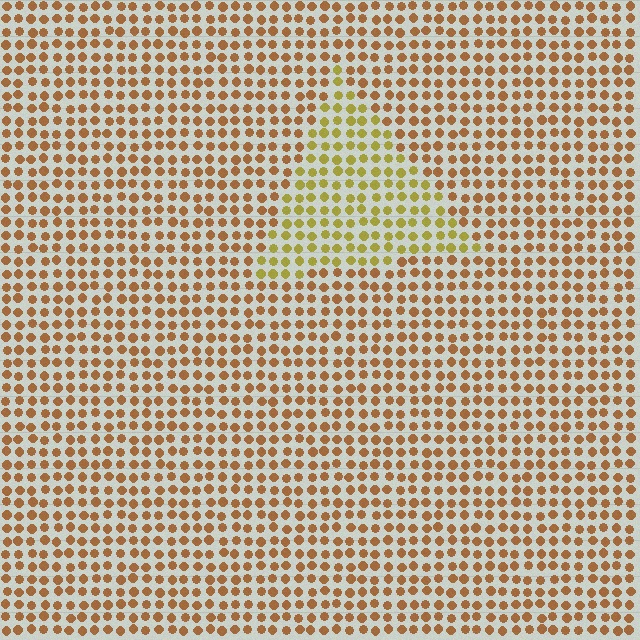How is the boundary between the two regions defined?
The boundary is defined purely by a slight shift in hue (about 32 degrees). Spacing, size, and orientation are identical on both sides.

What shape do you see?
I see a triangle.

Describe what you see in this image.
The image is filled with small brown elements in a uniform arrangement. A triangle-shaped region is visible where the elements are tinted to a slightly different hue, forming a subtle color boundary.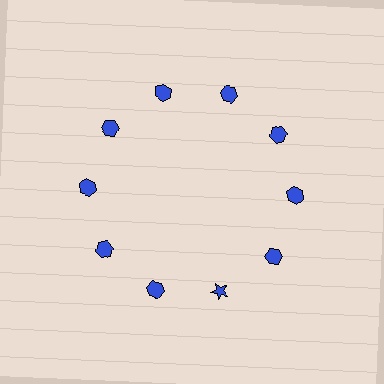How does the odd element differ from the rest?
It has a different shape: star instead of hexagon.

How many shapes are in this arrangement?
There are 10 shapes arranged in a ring pattern.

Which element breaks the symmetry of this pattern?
The blue star at roughly the 5 o'clock position breaks the symmetry. All other shapes are blue hexagons.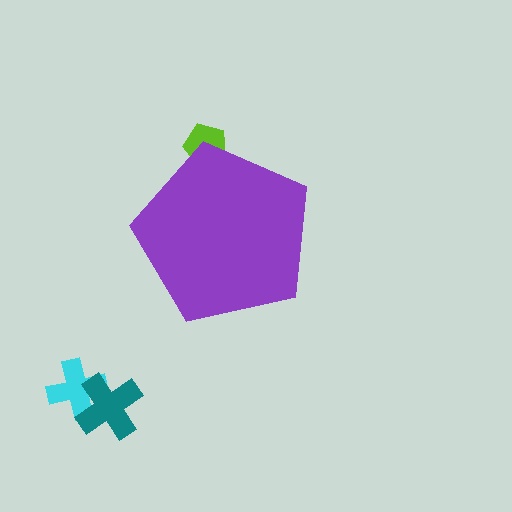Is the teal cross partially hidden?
No, the teal cross is fully visible.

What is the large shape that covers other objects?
A purple pentagon.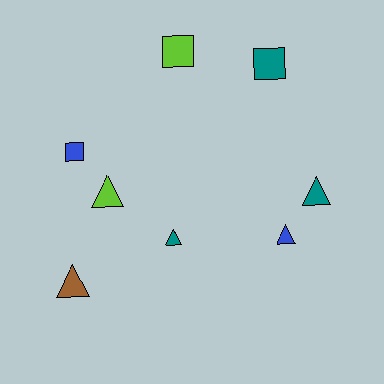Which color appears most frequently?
Teal, with 3 objects.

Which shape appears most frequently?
Triangle, with 5 objects.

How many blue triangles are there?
There is 1 blue triangle.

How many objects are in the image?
There are 8 objects.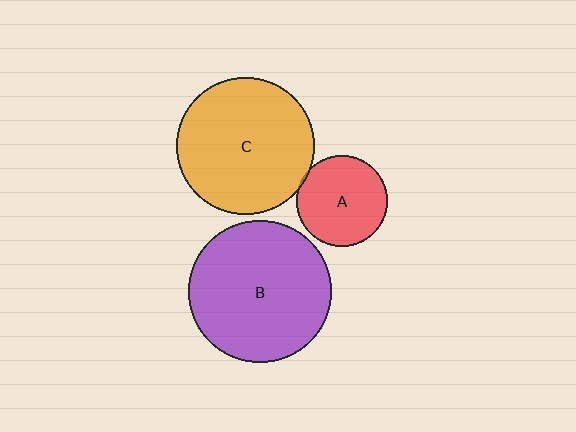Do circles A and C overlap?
Yes.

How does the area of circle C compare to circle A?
Approximately 2.3 times.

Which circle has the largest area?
Circle B (purple).